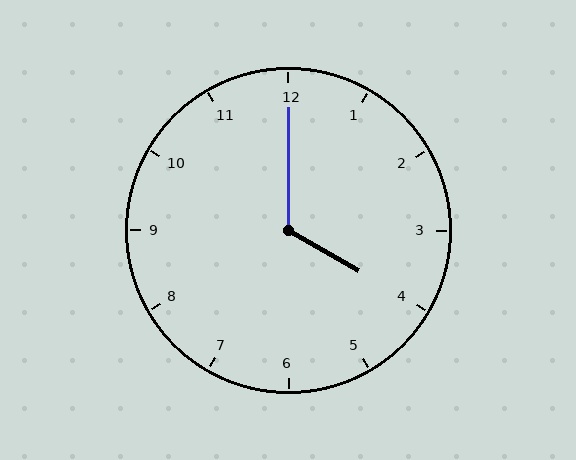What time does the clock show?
4:00.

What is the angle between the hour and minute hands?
Approximately 120 degrees.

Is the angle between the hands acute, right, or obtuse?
It is obtuse.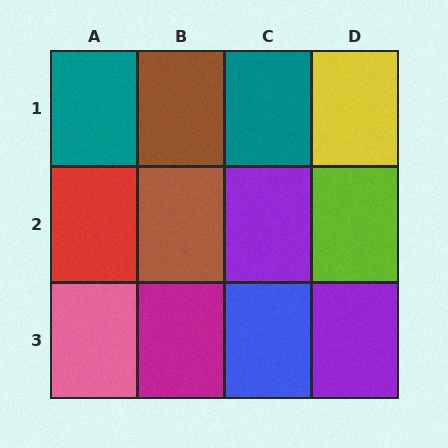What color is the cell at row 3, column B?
Magenta.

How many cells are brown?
2 cells are brown.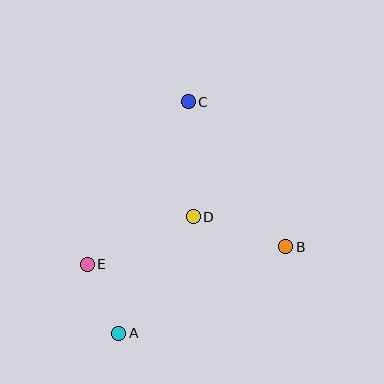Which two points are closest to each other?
Points A and E are closest to each other.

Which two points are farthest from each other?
Points A and C are farthest from each other.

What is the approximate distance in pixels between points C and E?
The distance between C and E is approximately 191 pixels.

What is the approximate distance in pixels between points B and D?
The distance between B and D is approximately 97 pixels.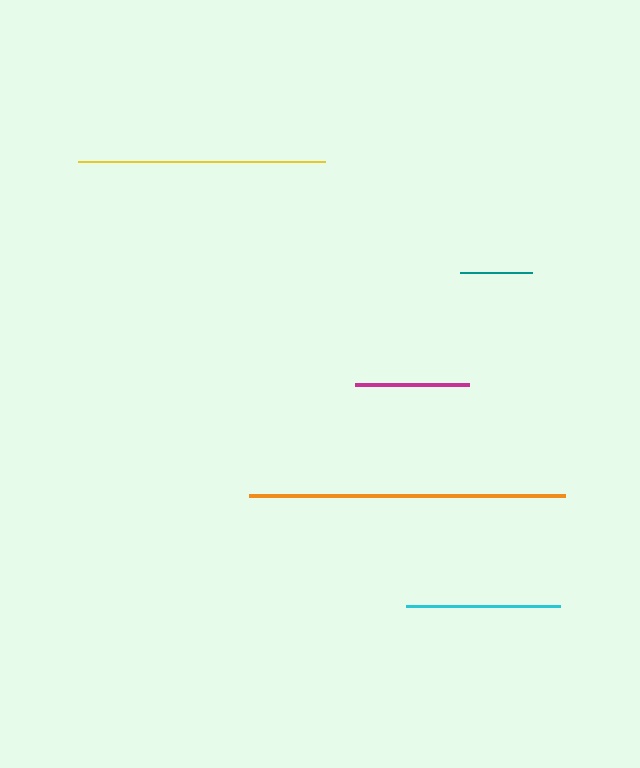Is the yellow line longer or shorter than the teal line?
The yellow line is longer than the teal line.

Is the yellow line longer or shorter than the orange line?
The orange line is longer than the yellow line.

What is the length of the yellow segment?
The yellow segment is approximately 246 pixels long.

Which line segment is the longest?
The orange line is the longest at approximately 315 pixels.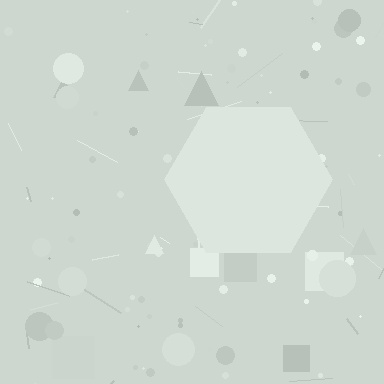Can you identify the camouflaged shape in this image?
The camouflaged shape is a hexagon.